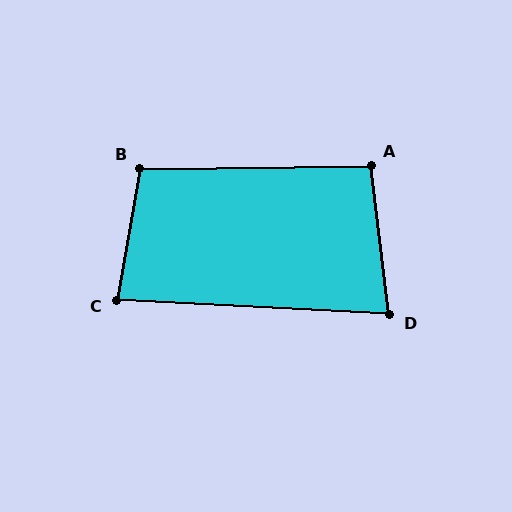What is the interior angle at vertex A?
Approximately 97 degrees (obtuse).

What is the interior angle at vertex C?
Approximately 83 degrees (acute).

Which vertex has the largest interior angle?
B, at approximately 100 degrees.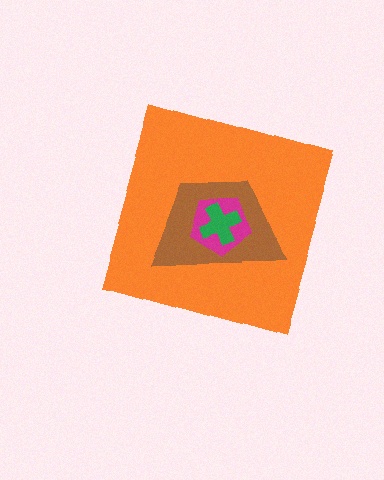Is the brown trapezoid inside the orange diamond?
Yes.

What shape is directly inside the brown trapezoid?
The magenta pentagon.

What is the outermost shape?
The orange diamond.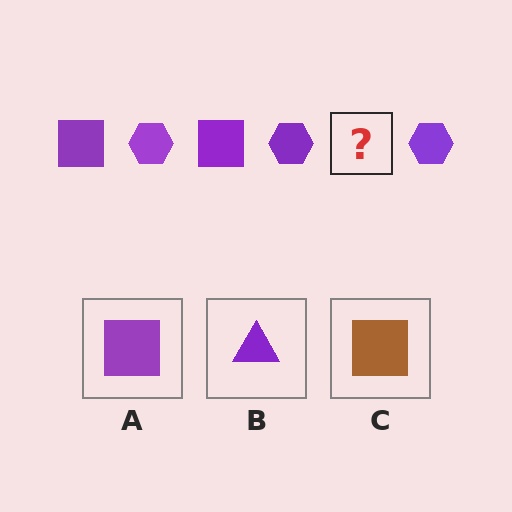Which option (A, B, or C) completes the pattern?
A.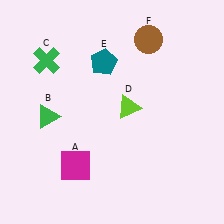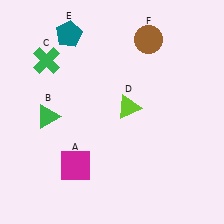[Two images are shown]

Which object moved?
The teal pentagon (E) moved left.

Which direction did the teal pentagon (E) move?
The teal pentagon (E) moved left.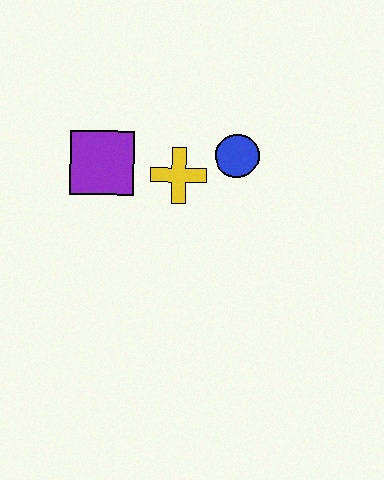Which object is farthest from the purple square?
The blue circle is farthest from the purple square.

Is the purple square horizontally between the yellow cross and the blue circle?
No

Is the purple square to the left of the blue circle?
Yes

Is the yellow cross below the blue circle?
Yes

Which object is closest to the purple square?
The yellow cross is closest to the purple square.